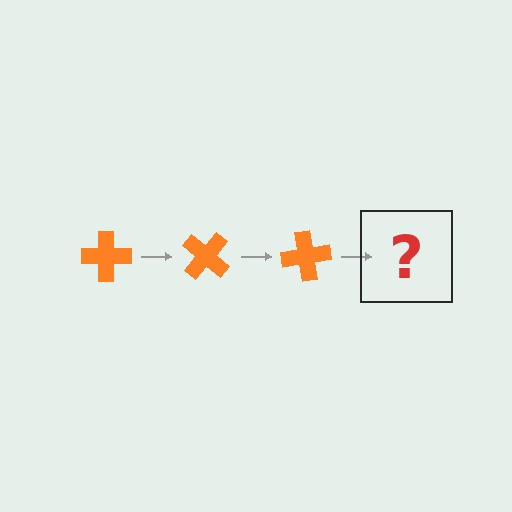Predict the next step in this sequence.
The next step is an orange cross rotated 120 degrees.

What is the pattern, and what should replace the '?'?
The pattern is that the cross rotates 40 degrees each step. The '?' should be an orange cross rotated 120 degrees.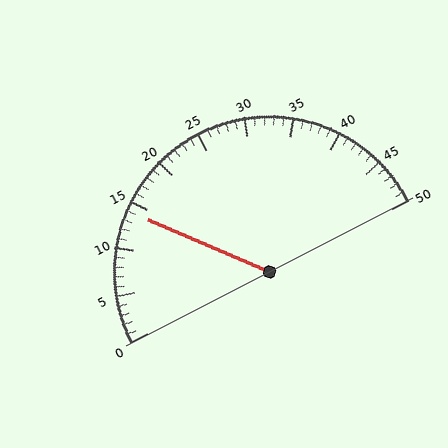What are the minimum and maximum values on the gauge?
The gauge ranges from 0 to 50.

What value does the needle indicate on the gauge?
The needle indicates approximately 14.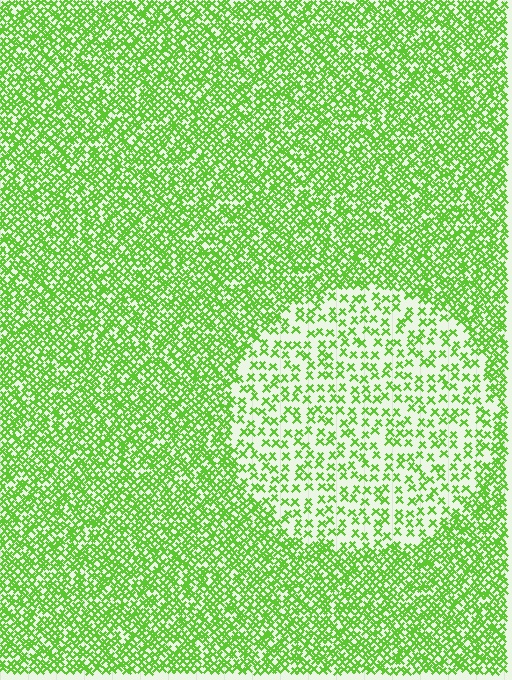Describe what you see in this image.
The image contains small lime elements arranged at two different densities. A circle-shaped region is visible where the elements are less densely packed than the surrounding area.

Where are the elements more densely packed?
The elements are more densely packed outside the circle boundary.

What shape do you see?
I see a circle.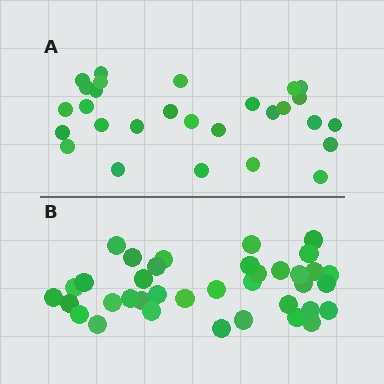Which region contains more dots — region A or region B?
Region B (the bottom region) has more dots.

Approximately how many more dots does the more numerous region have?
Region B has roughly 8 or so more dots than region A.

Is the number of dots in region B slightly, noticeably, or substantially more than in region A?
Region B has noticeably more, but not dramatically so. The ratio is roughly 1.3 to 1.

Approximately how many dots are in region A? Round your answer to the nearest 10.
About 30 dots. (The exact count is 28, which rounds to 30.)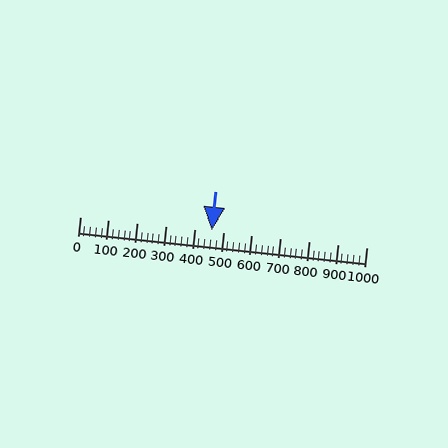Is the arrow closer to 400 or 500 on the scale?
The arrow is closer to 500.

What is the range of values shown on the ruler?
The ruler shows values from 0 to 1000.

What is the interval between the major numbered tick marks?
The major tick marks are spaced 100 units apart.